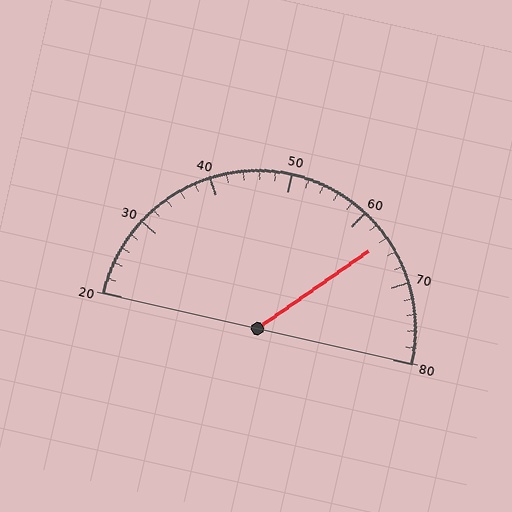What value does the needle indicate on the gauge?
The needle indicates approximately 64.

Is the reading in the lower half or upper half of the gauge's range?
The reading is in the upper half of the range (20 to 80).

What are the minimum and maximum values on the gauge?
The gauge ranges from 20 to 80.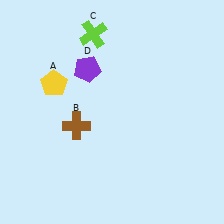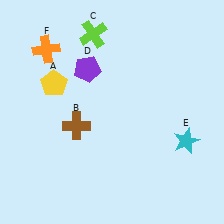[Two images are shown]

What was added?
A cyan star (E), an orange cross (F) were added in Image 2.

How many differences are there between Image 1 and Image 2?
There are 2 differences between the two images.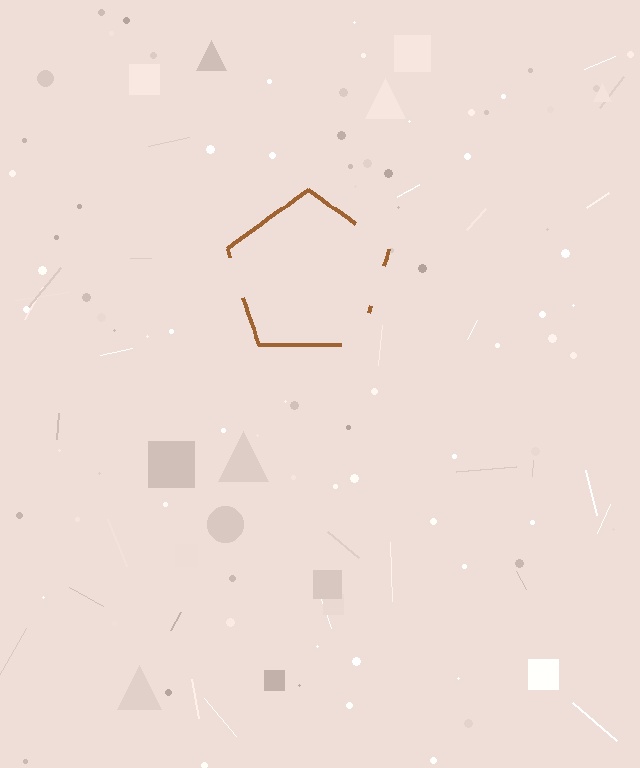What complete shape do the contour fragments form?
The contour fragments form a pentagon.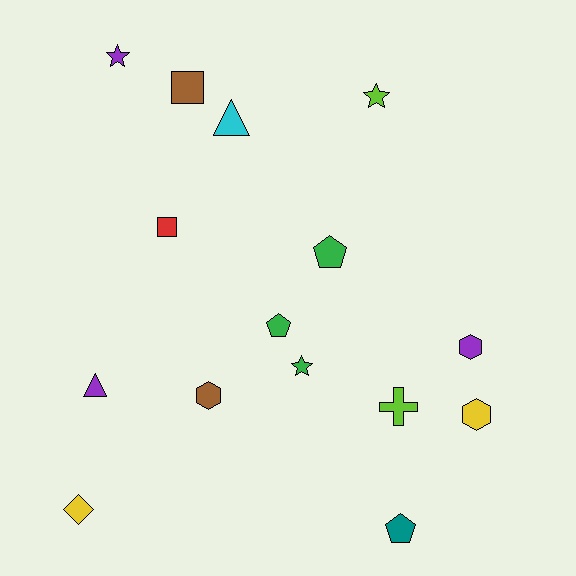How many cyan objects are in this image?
There is 1 cyan object.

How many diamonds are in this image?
There is 1 diamond.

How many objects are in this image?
There are 15 objects.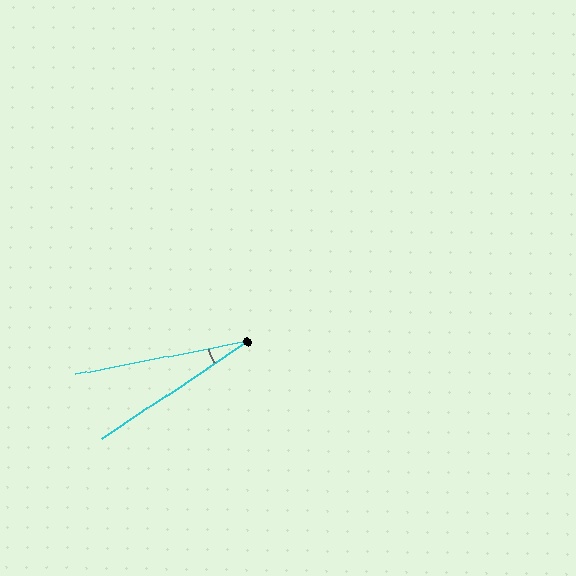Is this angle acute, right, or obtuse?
It is acute.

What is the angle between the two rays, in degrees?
Approximately 23 degrees.